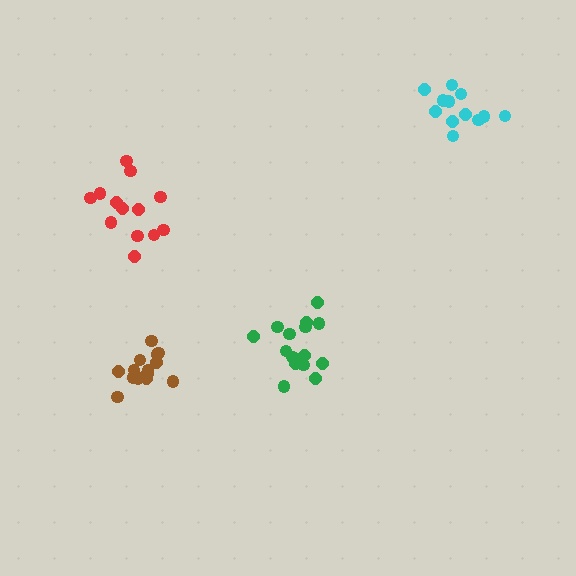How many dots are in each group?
Group 1: 15 dots, Group 2: 12 dots, Group 3: 13 dots, Group 4: 15 dots (55 total).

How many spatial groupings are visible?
There are 4 spatial groupings.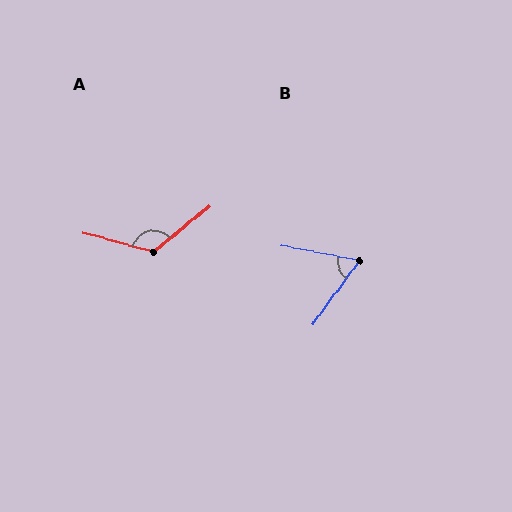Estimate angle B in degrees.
Approximately 64 degrees.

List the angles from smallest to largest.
B (64°), A (125°).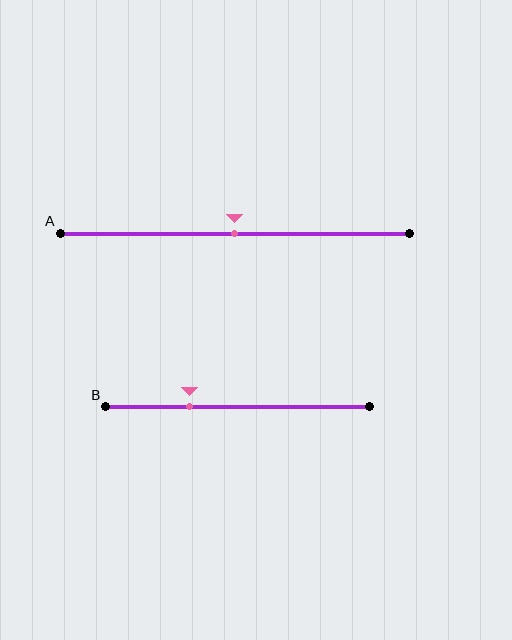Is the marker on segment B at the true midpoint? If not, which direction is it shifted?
No, the marker on segment B is shifted to the left by about 18% of the segment length.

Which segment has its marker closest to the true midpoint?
Segment A has its marker closest to the true midpoint.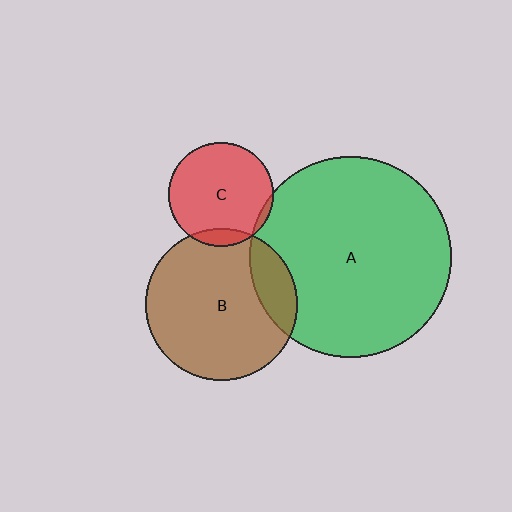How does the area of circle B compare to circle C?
Approximately 2.1 times.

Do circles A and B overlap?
Yes.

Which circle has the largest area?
Circle A (green).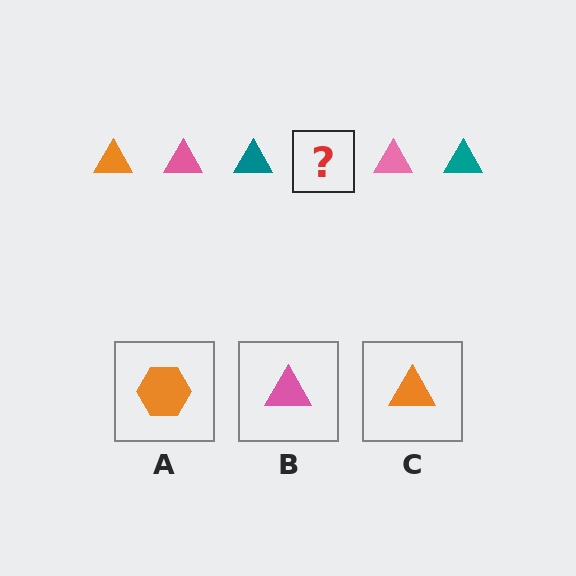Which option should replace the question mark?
Option C.